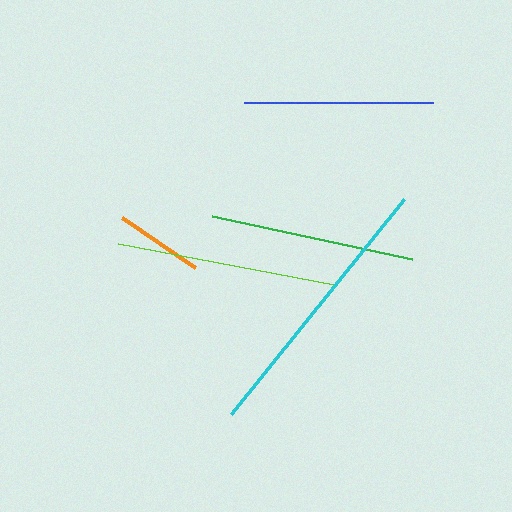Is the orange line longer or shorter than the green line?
The green line is longer than the orange line.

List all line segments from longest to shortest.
From longest to shortest: cyan, lime, green, blue, orange.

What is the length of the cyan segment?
The cyan segment is approximately 275 pixels long.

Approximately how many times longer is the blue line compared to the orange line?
The blue line is approximately 2.1 times the length of the orange line.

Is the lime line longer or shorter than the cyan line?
The cyan line is longer than the lime line.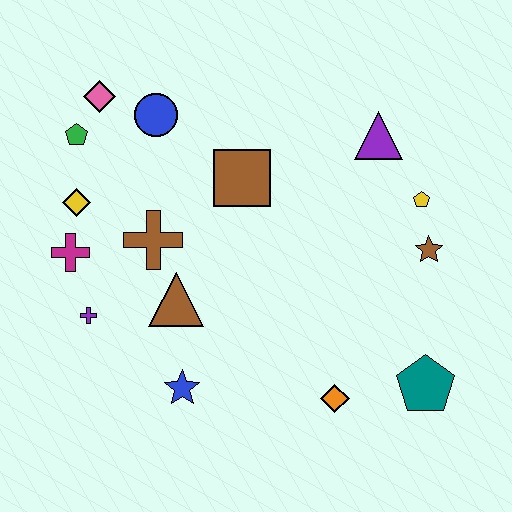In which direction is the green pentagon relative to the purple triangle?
The green pentagon is to the left of the purple triangle.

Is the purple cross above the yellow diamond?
No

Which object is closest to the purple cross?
The magenta cross is closest to the purple cross.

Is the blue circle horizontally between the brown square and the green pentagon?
Yes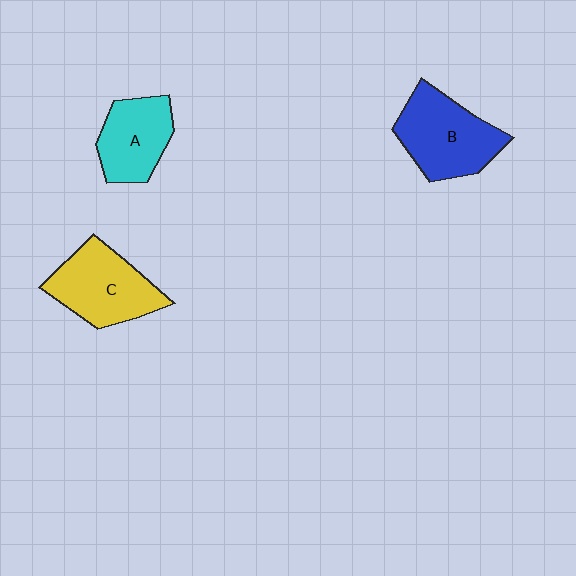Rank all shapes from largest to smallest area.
From largest to smallest: B (blue), C (yellow), A (cyan).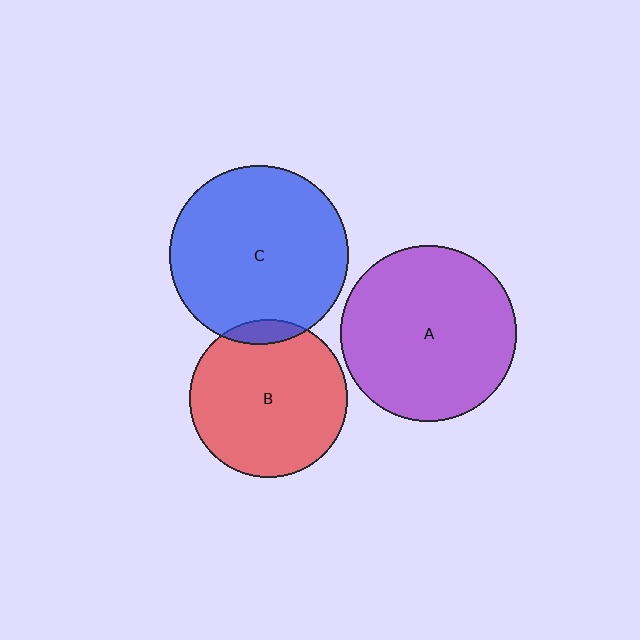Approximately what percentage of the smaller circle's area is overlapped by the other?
Approximately 10%.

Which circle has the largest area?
Circle C (blue).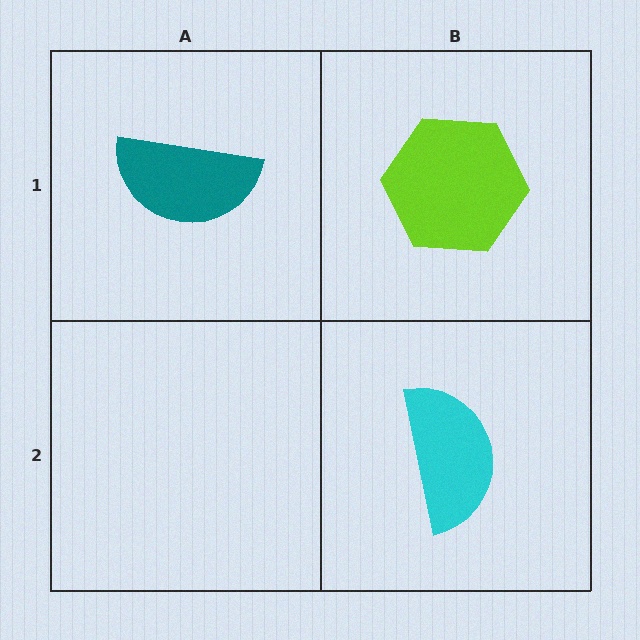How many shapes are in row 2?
1 shape.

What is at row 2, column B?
A cyan semicircle.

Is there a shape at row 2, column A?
No, that cell is empty.